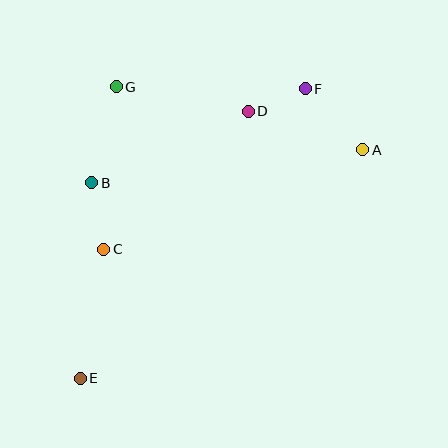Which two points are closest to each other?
Points D and F are closest to each other.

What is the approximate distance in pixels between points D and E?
The distance between D and E is approximately 316 pixels.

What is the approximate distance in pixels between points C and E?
The distance between C and E is approximately 131 pixels.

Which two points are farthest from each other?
Points E and F are farthest from each other.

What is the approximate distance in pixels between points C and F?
The distance between C and F is approximately 258 pixels.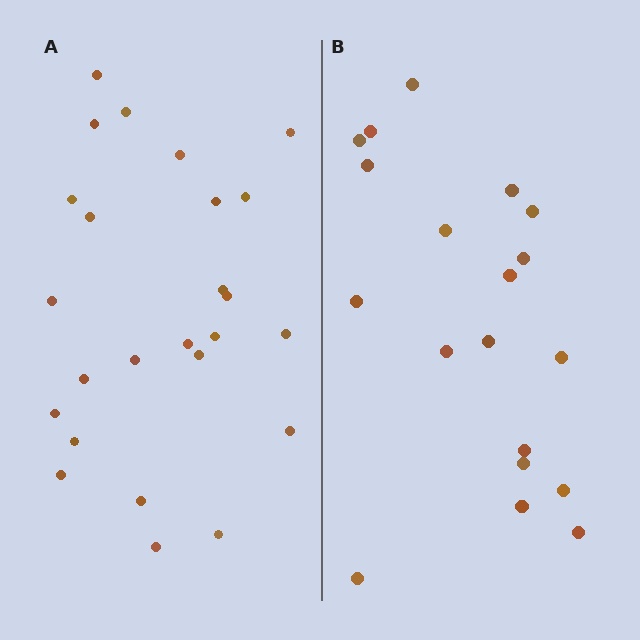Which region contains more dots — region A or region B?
Region A (the left region) has more dots.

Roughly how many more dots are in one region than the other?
Region A has about 6 more dots than region B.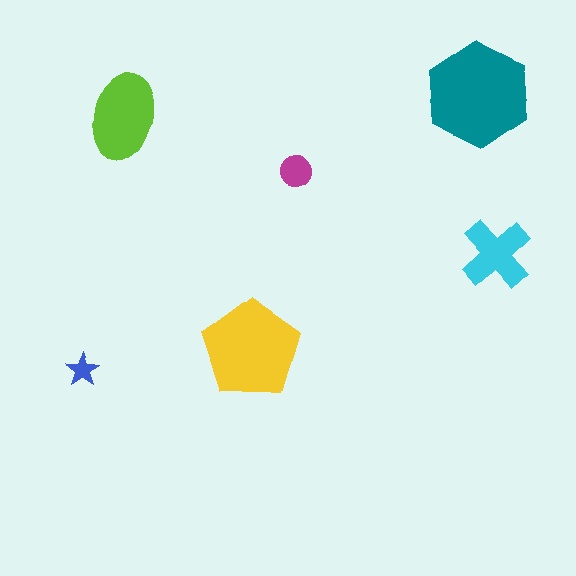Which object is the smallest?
The blue star.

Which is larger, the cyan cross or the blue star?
The cyan cross.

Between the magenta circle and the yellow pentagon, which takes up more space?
The yellow pentagon.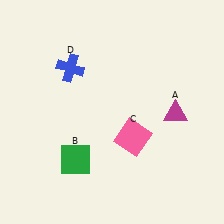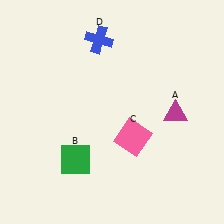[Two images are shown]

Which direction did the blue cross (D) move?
The blue cross (D) moved right.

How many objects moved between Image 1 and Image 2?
1 object moved between the two images.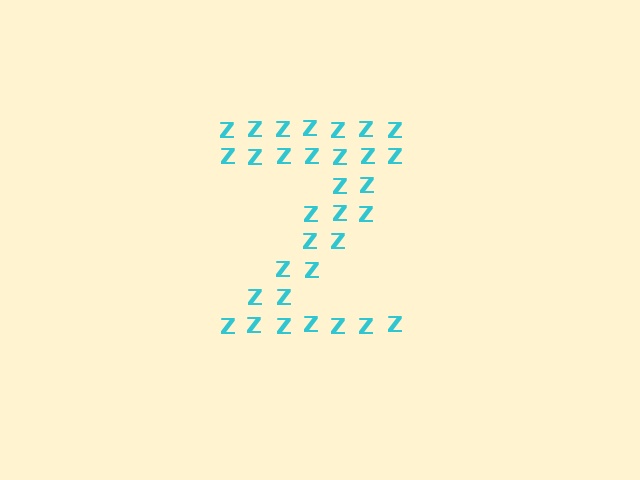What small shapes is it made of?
It is made of small letter Z's.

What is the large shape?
The large shape is the letter Z.